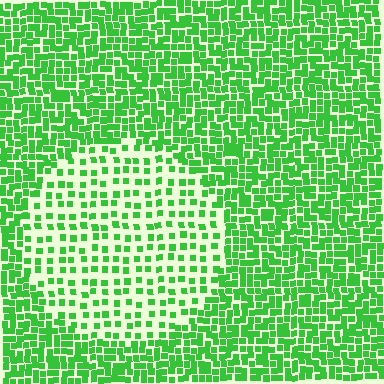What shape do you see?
I see a circle.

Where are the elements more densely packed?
The elements are more densely packed outside the circle boundary.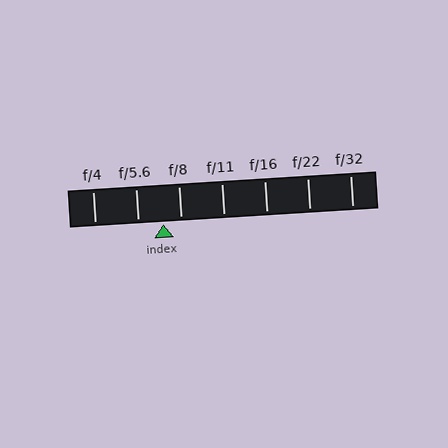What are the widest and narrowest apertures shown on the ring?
The widest aperture shown is f/4 and the narrowest is f/32.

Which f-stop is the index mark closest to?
The index mark is closest to f/8.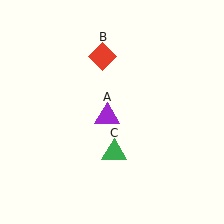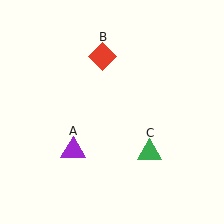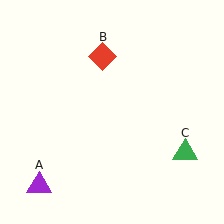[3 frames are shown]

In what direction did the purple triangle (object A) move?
The purple triangle (object A) moved down and to the left.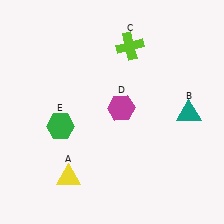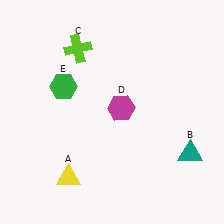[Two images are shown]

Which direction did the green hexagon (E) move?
The green hexagon (E) moved up.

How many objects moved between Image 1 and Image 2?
3 objects moved between the two images.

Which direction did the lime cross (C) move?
The lime cross (C) moved left.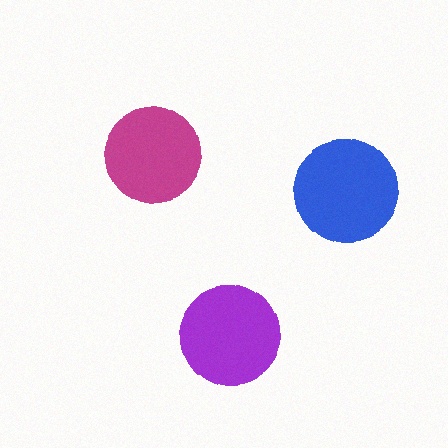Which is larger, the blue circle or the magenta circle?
The blue one.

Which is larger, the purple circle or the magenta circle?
The purple one.